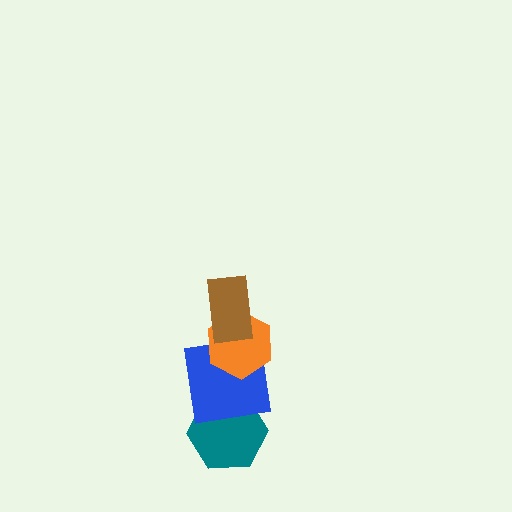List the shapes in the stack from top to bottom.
From top to bottom: the brown rectangle, the orange hexagon, the blue square, the teal hexagon.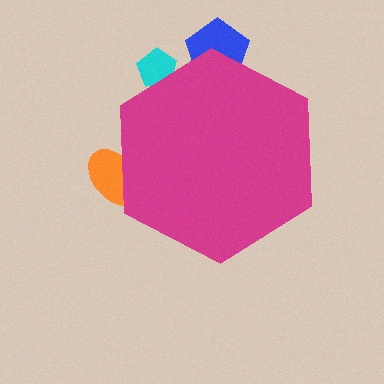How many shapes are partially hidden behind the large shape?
3 shapes are partially hidden.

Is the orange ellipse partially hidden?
Yes, the orange ellipse is partially hidden behind the magenta hexagon.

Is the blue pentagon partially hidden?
Yes, the blue pentagon is partially hidden behind the magenta hexagon.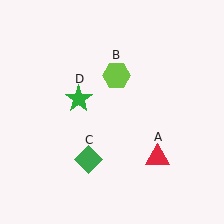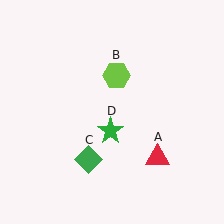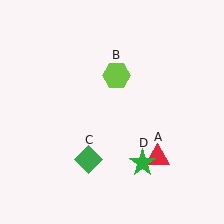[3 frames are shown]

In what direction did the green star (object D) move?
The green star (object D) moved down and to the right.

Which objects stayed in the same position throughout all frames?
Red triangle (object A) and lime hexagon (object B) and green diamond (object C) remained stationary.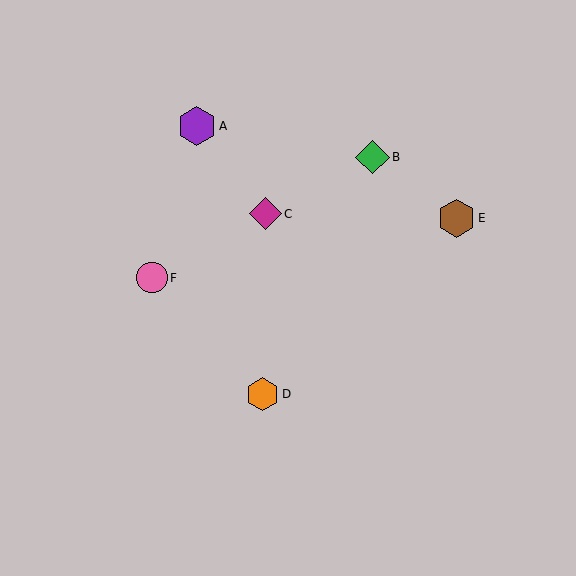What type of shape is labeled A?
Shape A is a purple hexagon.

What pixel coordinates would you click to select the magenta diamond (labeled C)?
Click at (265, 214) to select the magenta diamond C.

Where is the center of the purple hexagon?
The center of the purple hexagon is at (197, 126).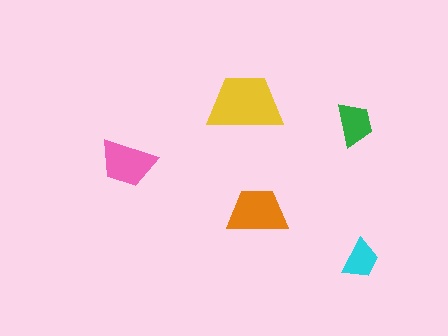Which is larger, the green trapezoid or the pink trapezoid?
The pink one.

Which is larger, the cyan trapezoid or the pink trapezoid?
The pink one.